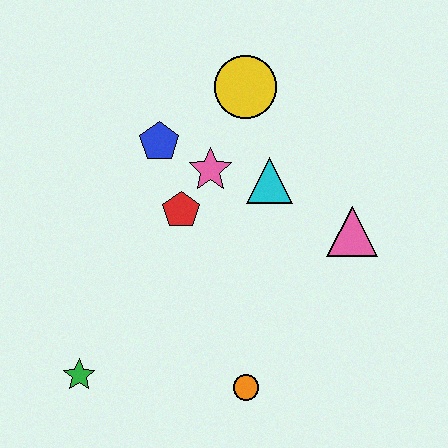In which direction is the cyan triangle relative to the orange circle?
The cyan triangle is above the orange circle.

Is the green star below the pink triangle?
Yes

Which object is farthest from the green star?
The yellow circle is farthest from the green star.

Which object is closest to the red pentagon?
The pink star is closest to the red pentagon.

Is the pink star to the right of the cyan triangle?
No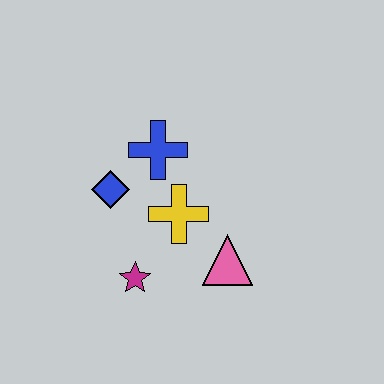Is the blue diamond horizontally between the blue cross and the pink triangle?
No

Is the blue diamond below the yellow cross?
No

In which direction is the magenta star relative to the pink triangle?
The magenta star is to the left of the pink triangle.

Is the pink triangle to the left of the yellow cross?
No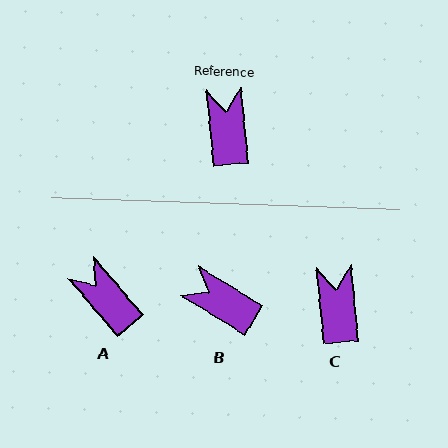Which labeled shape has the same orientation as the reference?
C.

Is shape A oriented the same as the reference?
No, it is off by about 35 degrees.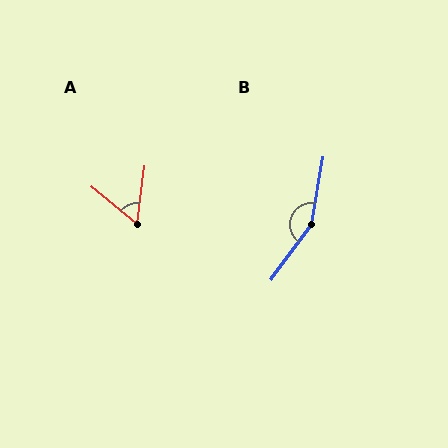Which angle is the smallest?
A, at approximately 57 degrees.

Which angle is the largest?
B, at approximately 154 degrees.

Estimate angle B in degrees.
Approximately 154 degrees.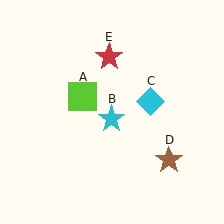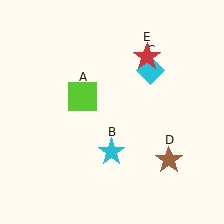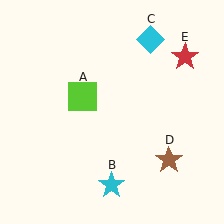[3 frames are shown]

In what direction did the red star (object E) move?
The red star (object E) moved right.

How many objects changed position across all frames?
3 objects changed position: cyan star (object B), cyan diamond (object C), red star (object E).